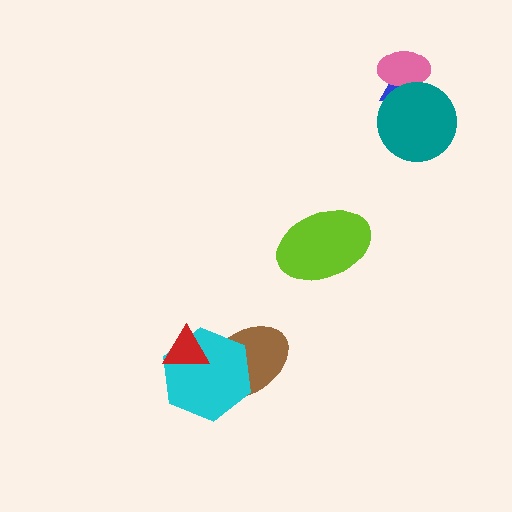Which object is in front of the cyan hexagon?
The red triangle is in front of the cyan hexagon.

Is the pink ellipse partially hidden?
Yes, it is partially covered by another shape.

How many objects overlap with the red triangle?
2 objects overlap with the red triangle.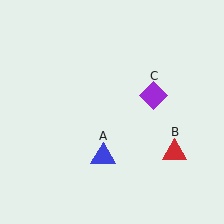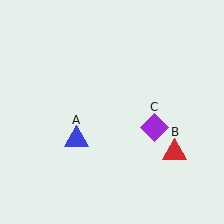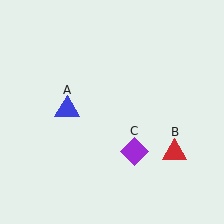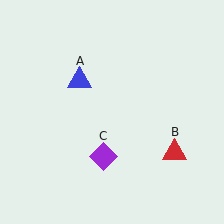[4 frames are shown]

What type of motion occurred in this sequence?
The blue triangle (object A), purple diamond (object C) rotated clockwise around the center of the scene.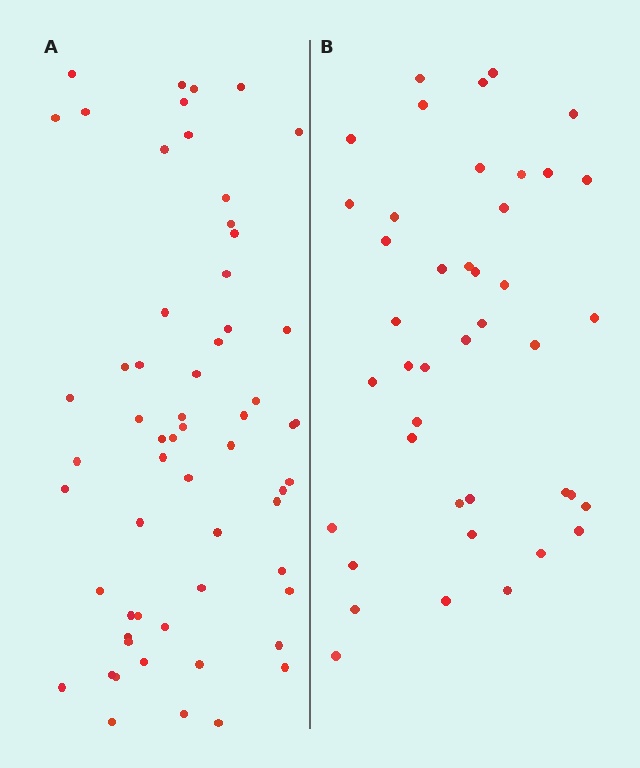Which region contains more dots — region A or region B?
Region A (the left region) has more dots.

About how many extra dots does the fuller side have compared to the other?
Region A has approximately 20 more dots than region B.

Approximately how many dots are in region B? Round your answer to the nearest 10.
About 40 dots. (The exact count is 42, which rounds to 40.)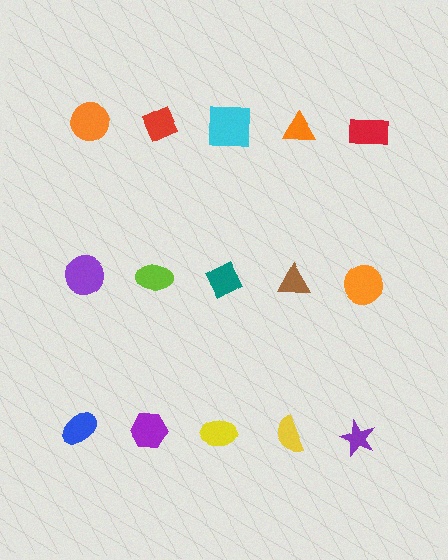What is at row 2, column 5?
An orange circle.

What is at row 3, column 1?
A blue ellipse.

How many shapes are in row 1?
5 shapes.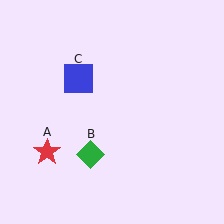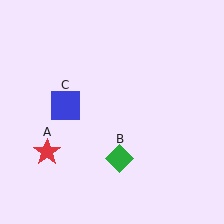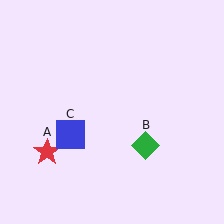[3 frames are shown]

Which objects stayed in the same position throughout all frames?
Red star (object A) remained stationary.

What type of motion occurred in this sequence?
The green diamond (object B), blue square (object C) rotated counterclockwise around the center of the scene.